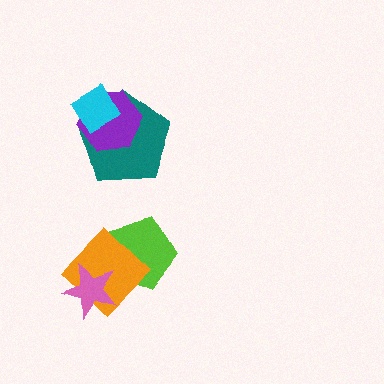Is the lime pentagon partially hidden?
Yes, it is partially covered by another shape.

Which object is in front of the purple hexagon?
The cyan diamond is in front of the purple hexagon.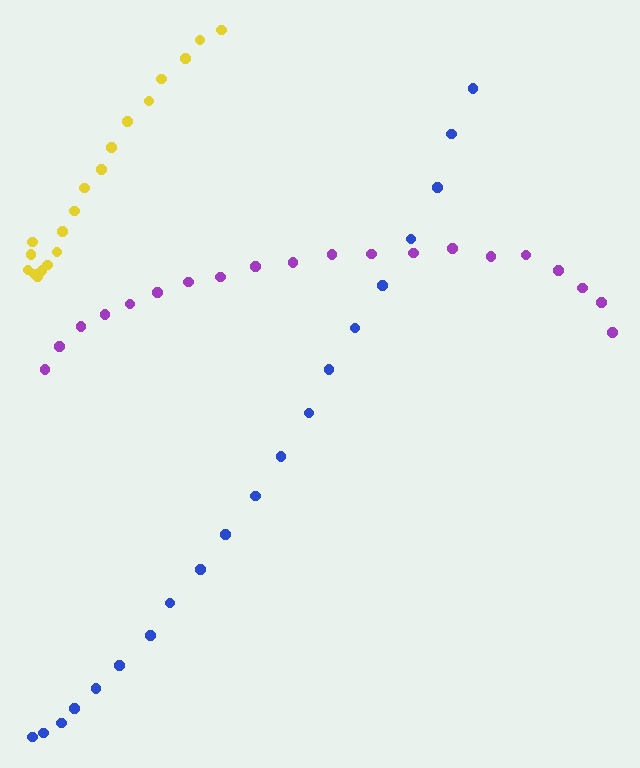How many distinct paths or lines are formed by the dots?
There are 3 distinct paths.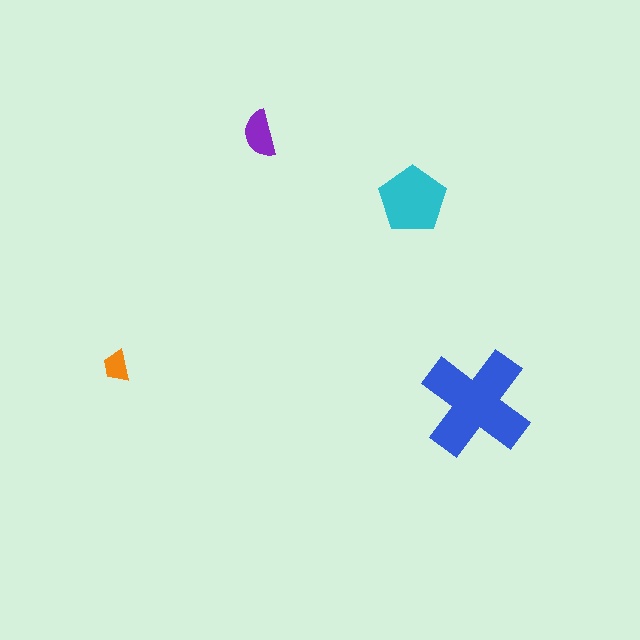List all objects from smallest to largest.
The orange trapezoid, the purple semicircle, the cyan pentagon, the blue cross.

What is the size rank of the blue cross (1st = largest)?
1st.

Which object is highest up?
The purple semicircle is topmost.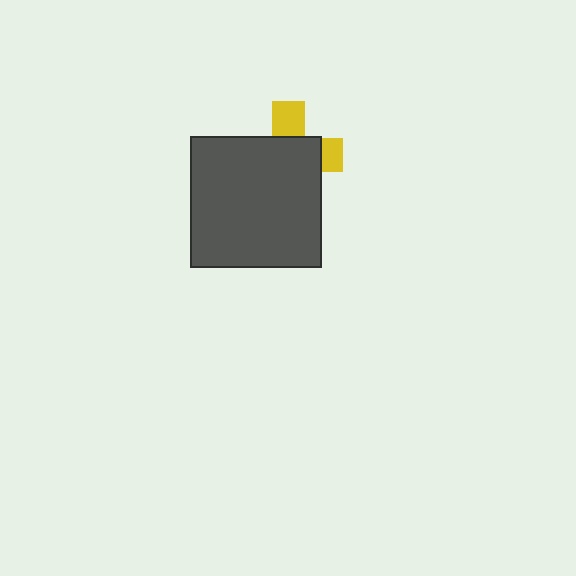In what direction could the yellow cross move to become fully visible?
The yellow cross could move toward the upper-right. That would shift it out from behind the dark gray square entirely.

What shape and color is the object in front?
The object in front is a dark gray square.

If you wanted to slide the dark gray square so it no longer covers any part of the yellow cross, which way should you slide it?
Slide it toward the lower-left — that is the most direct way to separate the two shapes.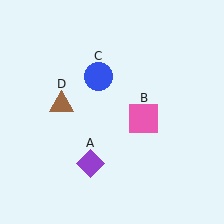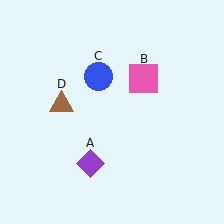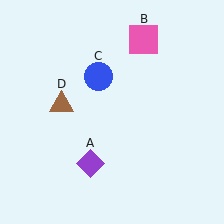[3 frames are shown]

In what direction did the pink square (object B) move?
The pink square (object B) moved up.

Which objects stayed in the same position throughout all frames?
Purple diamond (object A) and blue circle (object C) and brown triangle (object D) remained stationary.